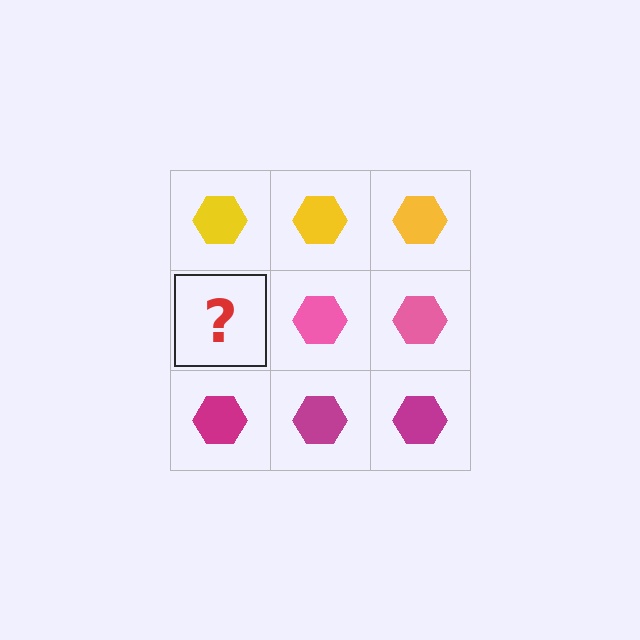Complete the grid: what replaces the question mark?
The question mark should be replaced with a pink hexagon.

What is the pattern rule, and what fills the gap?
The rule is that each row has a consistent color. The gap should be filled with a pink hexagon.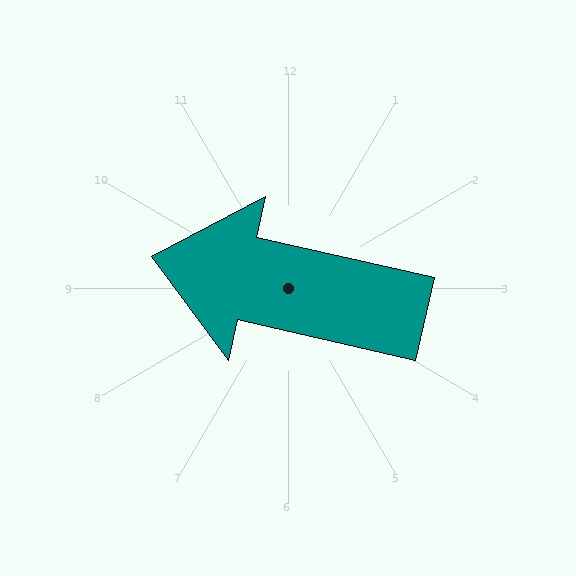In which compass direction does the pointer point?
West.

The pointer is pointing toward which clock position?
Roughly 9 o'clock.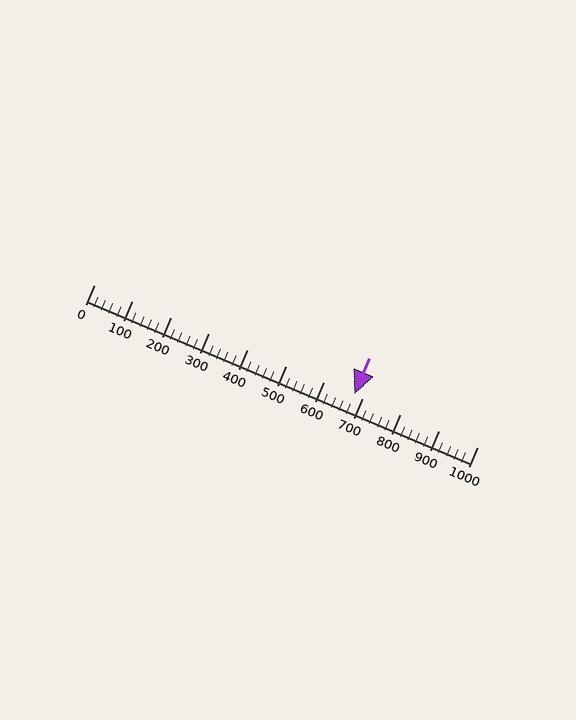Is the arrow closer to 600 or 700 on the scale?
The arrow is closer to 700.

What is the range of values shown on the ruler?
The ruler shows values from 0 to 1000.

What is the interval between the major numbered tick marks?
The major tick marks are spaced 100 units apart.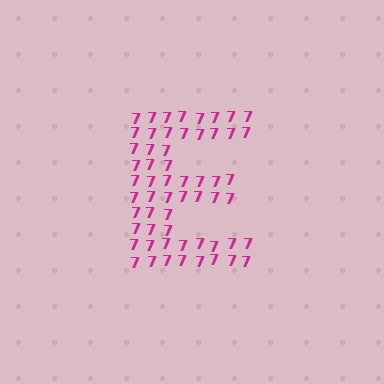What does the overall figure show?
The overall figure shows the letter E.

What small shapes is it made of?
It is made of small digit 7's.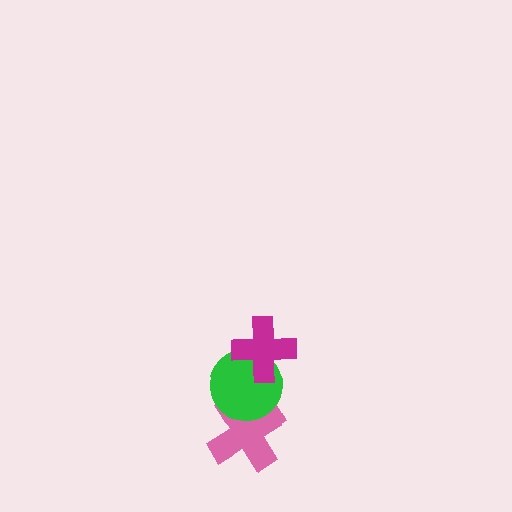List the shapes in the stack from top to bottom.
From top to bottom: the magenta cross, the green circle, the pink cross.